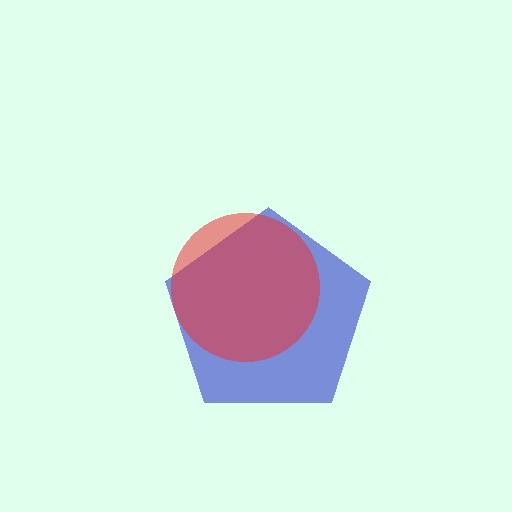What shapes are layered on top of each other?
The layered shapes are: a blue pentagon, a red circle.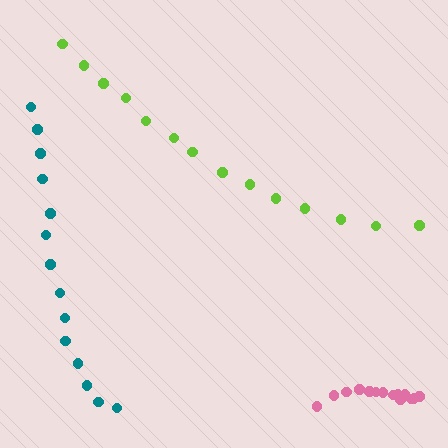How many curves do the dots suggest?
There are 3 distinct paths.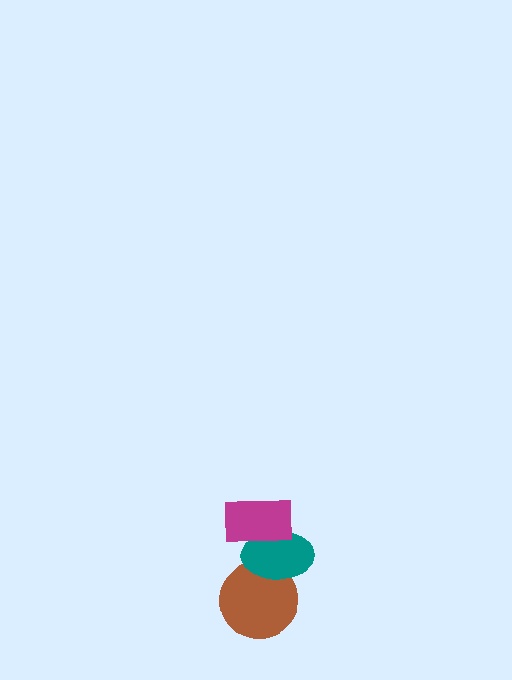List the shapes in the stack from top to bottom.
From top to bottom: the magenta rectangle, the teal ellipse, the brown circle.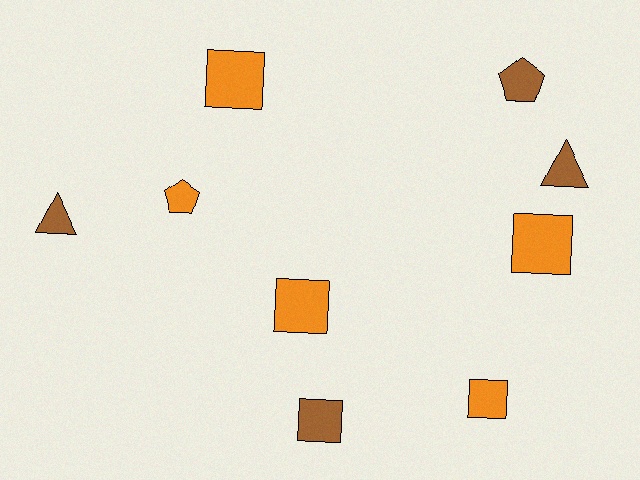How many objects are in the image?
There are 9 objects.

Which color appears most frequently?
Orange, with 5 objects.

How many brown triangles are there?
There are 2 brown triangles.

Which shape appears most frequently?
Square, with 5 objects.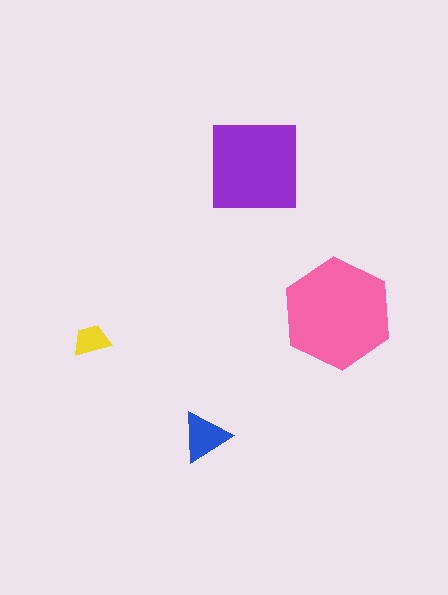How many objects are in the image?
There are 4 objects in the image.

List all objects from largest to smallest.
The pink hexagon, the purple square, the blue triangle, the yellow trapezoid.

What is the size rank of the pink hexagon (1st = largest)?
1st.